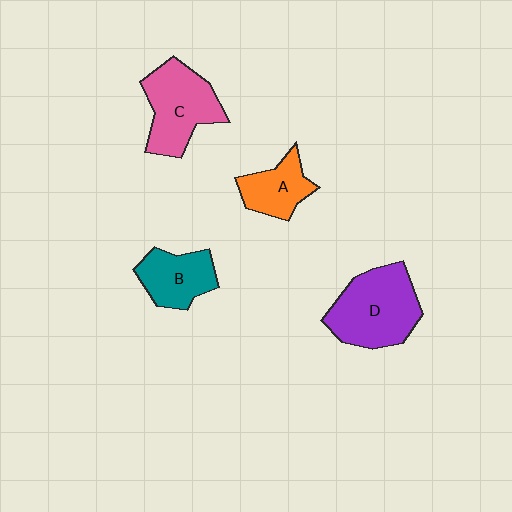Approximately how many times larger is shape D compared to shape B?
Approximately 1.6 times.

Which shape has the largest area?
Shape D (purple).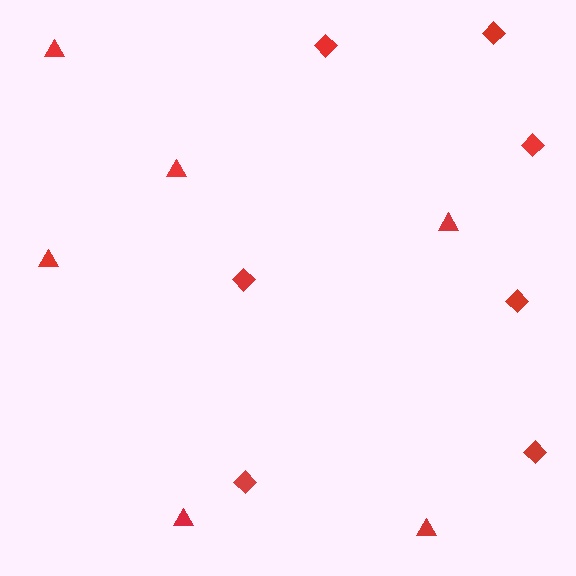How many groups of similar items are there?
There are 2 groups: one group of diamonds (7) and one group of triangles (6).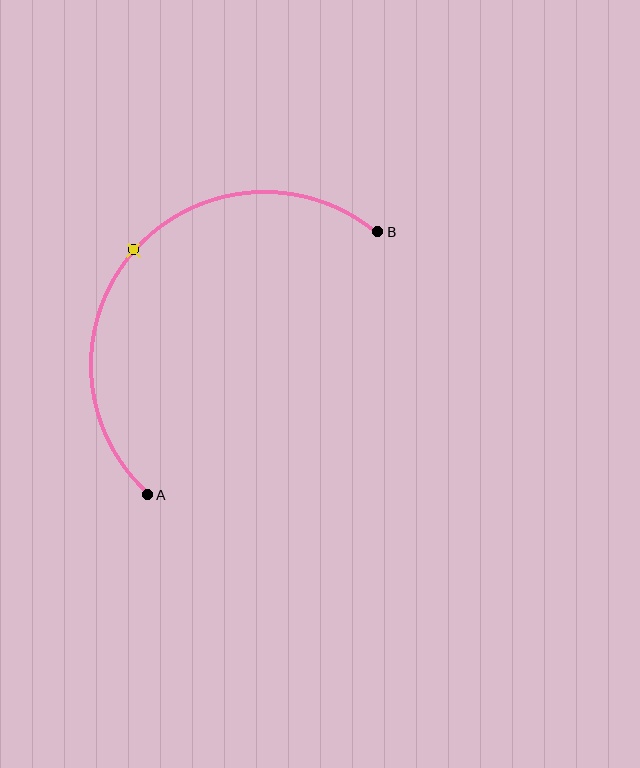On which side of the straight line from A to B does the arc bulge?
The arc bulges above and to the left of the straight line connecting A and B.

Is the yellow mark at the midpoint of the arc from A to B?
Yes. The yellow mark lies on the arc at equal arc-length from both A and B — it is the arc midpoint.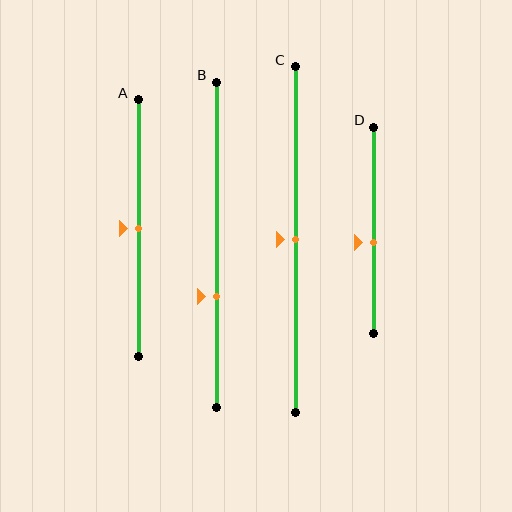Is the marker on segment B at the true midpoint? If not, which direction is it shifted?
No, the marker on segment B is shifted downward by about 16% of the segment length.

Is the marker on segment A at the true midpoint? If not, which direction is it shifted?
Yes, the marker on segment A is at the true midpoint.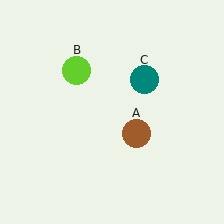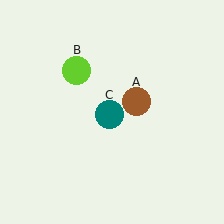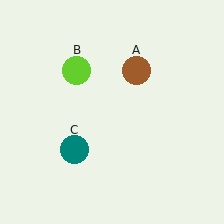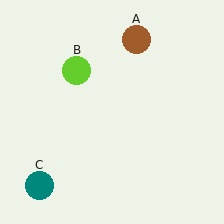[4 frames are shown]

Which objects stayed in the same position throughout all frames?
Lime circle (object B) remained stationary.